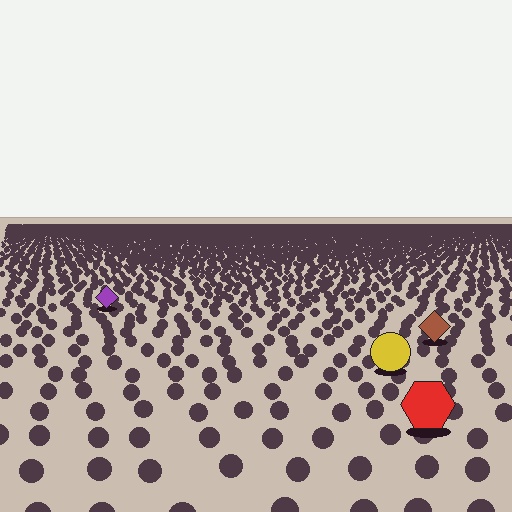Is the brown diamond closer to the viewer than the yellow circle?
No. The yellow circle is closer — you can tell from the texture gradient: the ground texture is coarser near it.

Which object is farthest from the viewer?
The purple diamond is farthest from the viewer. It appears smaller and the ground texture around it is denser.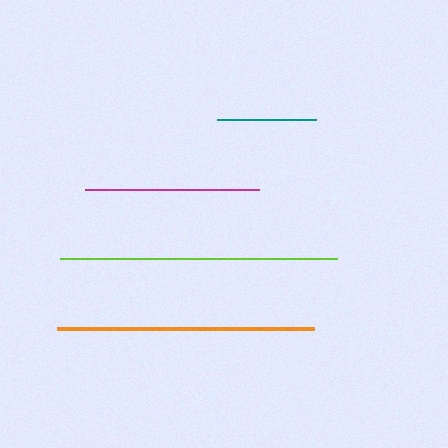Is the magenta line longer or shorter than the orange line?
The orange line is longer than the magenta line.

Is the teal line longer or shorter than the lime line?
The lime line is longer than the teal line.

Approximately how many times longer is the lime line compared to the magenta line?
The lime line is approximately 1.6 times the length of the magenta line.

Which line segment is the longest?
The lime line is the longest at approximately 278 pixels.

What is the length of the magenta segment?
The magenta segment is approximately 174 pixels long.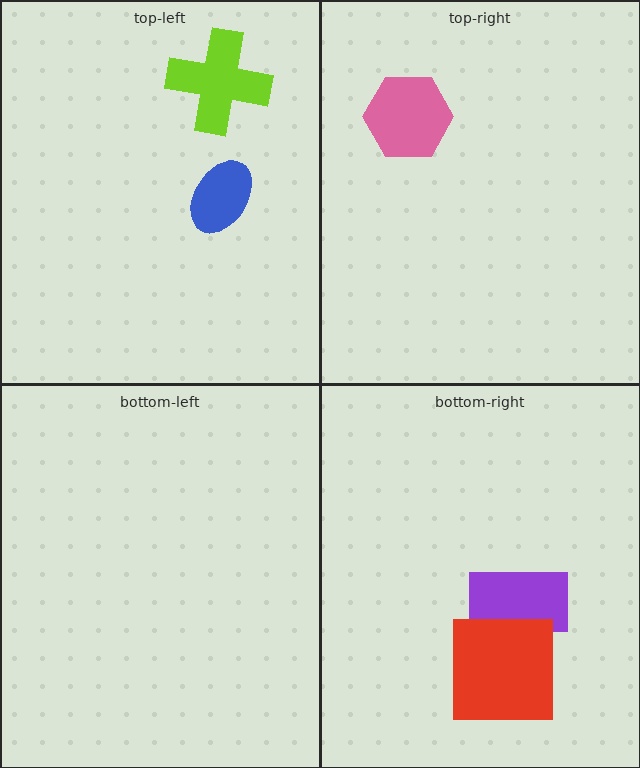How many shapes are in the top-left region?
2.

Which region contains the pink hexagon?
The top-right region.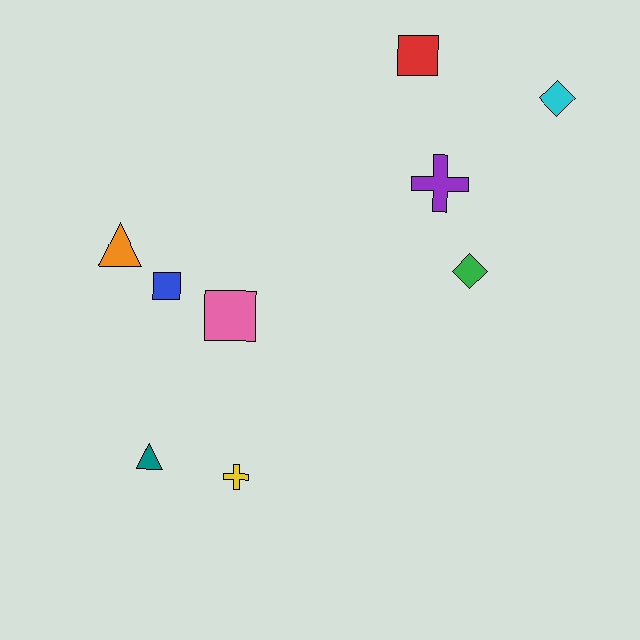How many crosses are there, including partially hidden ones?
There are 2 crosses.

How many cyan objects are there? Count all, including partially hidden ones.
There is 1 cyan object.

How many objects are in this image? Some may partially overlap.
There are 9 objects.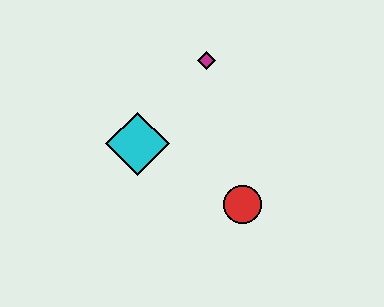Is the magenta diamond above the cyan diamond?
Yes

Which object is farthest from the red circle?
The magenta diamond is farthest from the red circle.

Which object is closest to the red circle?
The cyan diamond is closest to the red circle.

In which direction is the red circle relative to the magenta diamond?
The red circle is below the magenta diamond.